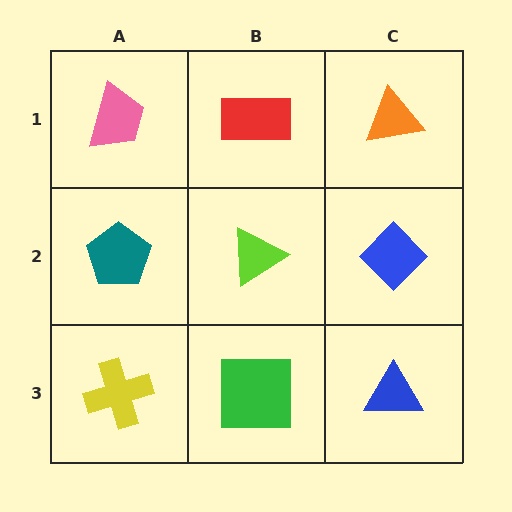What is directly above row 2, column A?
A pink trapezoid.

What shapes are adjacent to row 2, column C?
An orange triangle (row 1, column C), a blue triangle (row 3, column C), a lime triangle (row 2, column B).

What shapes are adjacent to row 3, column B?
A lime triangle (row 2, column B), a yellow cross (row 3, column A), a blue triangle (row 3, column C).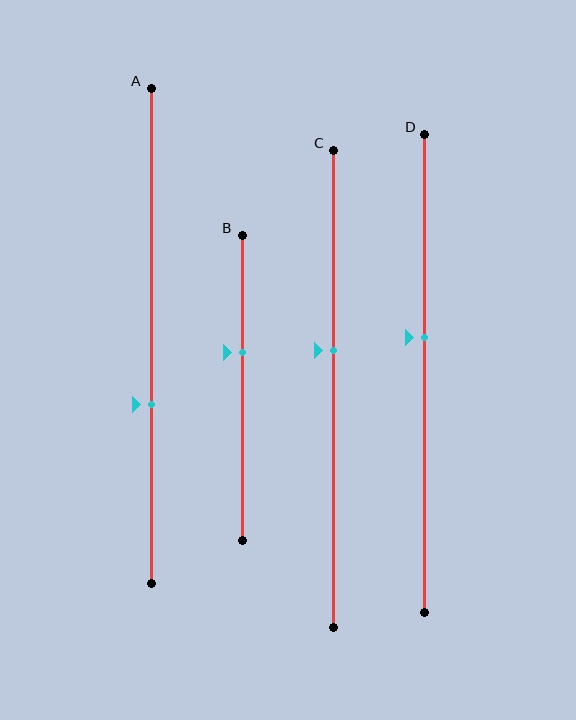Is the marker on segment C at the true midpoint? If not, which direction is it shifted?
No, the marker on segment C is shifted upward by about 8% of the segment length.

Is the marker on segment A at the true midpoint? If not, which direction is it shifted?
No, the marker on segment A is shifted downward by about 14% of the segment length.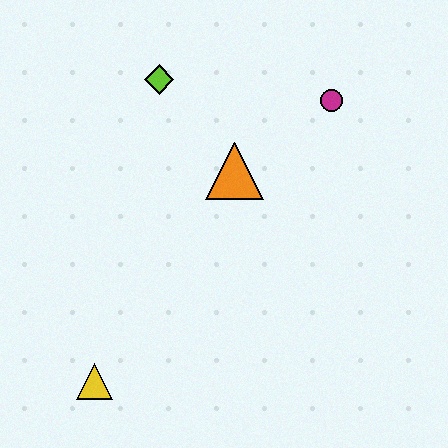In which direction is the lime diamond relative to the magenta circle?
The lime diamond is to the left of the magenta circle.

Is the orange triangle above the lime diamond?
No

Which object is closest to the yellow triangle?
The orange triangle is closest to the yellow triangle.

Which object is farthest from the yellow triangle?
The magenta circle is farthest from the yellow triangle.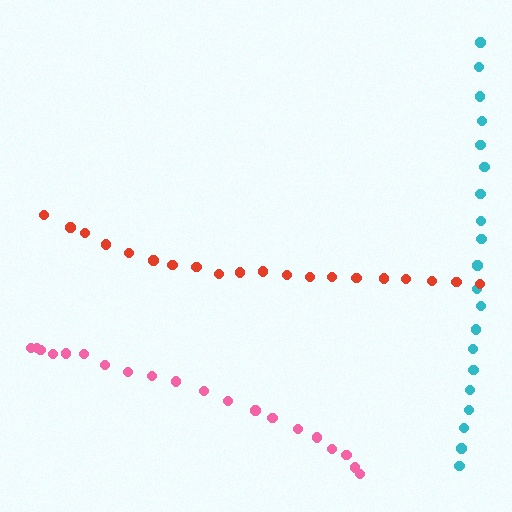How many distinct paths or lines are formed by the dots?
There are 3 distinct paths.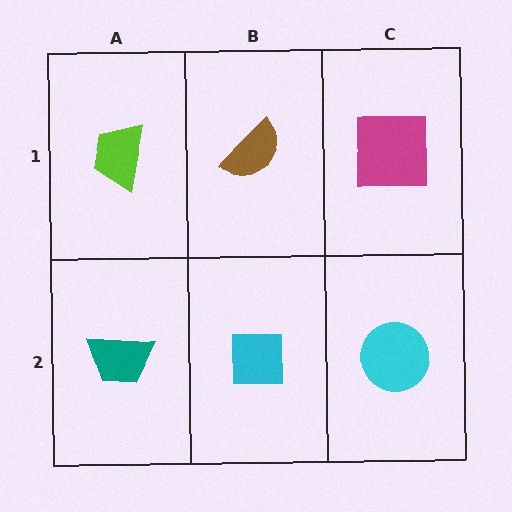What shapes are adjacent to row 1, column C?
A cyan circle (row 2, column C), a brown semicircle (row 1, column B).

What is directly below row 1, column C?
A cyan circle.